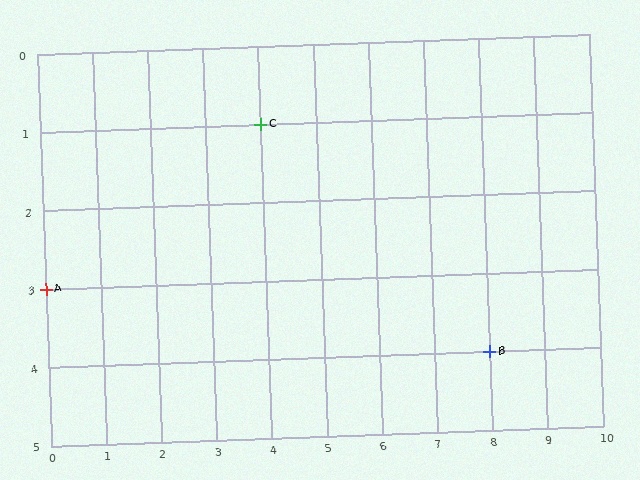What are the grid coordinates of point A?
Point A is at grid coordinates (0, 3).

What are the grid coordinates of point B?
Point B is at grid coordinates (8, 4).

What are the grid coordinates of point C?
Point C is at grid coordinates (4, 1).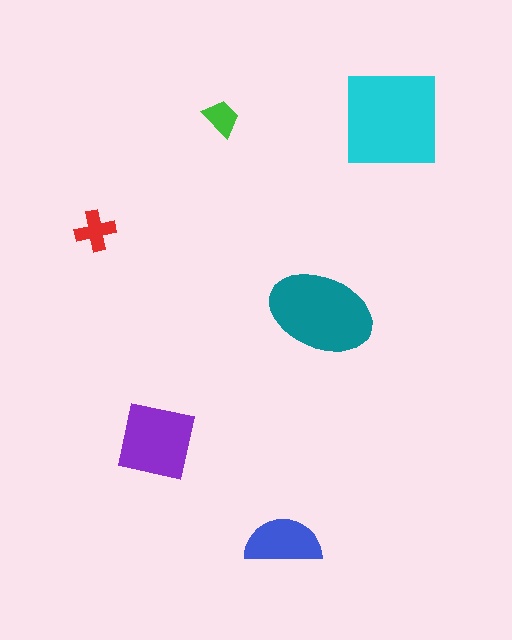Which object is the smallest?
The green trapezoid.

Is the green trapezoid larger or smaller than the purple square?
Smaller.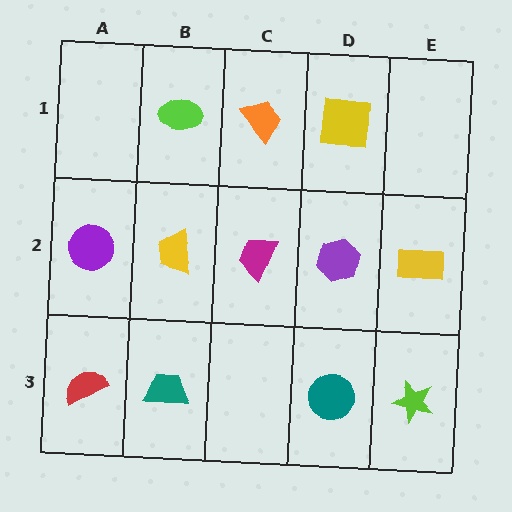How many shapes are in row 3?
4 shapes.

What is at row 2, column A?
A purple circle.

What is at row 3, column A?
A red semicircle.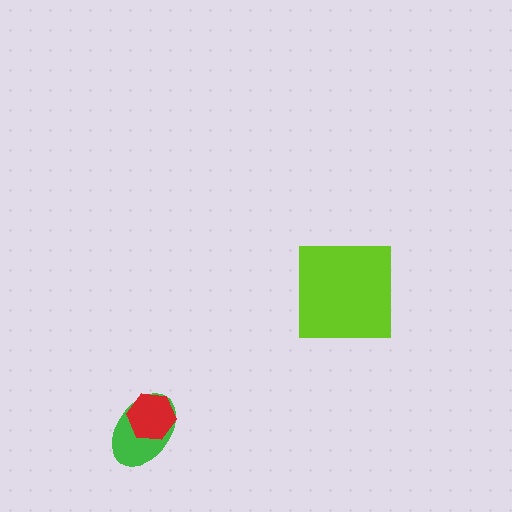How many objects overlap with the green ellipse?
1 object overlaps with the green ellipse.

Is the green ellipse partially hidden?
Yes, it is partially covered by another shape.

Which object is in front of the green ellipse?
The red hexagon is in front of the green ellipse.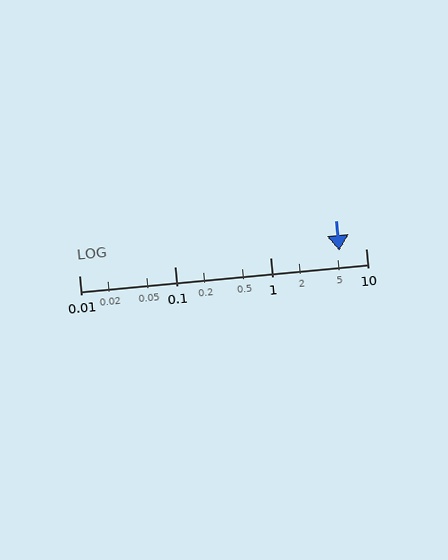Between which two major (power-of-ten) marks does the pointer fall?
The pointer is between 1 and 10.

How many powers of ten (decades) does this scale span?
The scale spans 3 decades, from 0.01 to 10.